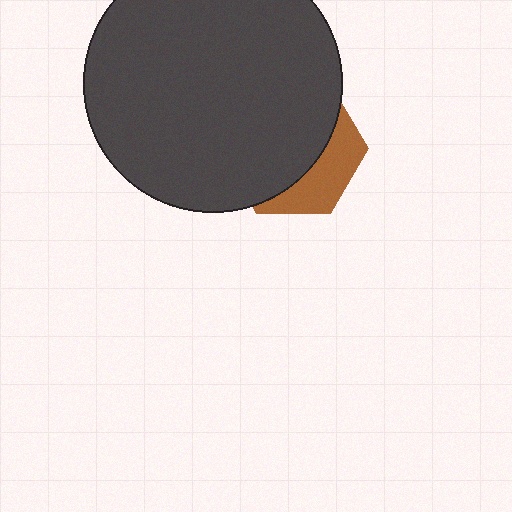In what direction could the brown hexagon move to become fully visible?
The brown hexagon could move toward the lower-right. That would shift it out from behind the dark gray circle entirely.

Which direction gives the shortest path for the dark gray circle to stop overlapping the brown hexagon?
Moving toward the upper-left gives the shortest separation.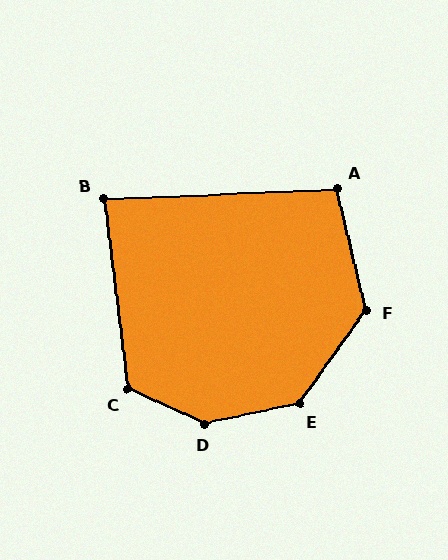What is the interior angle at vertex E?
Approximately 137 degrees (obtuse).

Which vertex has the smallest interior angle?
B, at approximately 85 degrees.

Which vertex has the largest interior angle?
D, at approximately 143 degrees.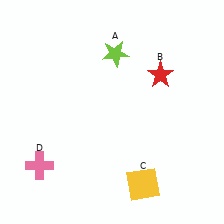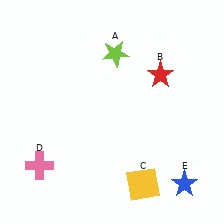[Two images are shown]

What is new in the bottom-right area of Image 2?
A blue star (E) was added in the bottom-right area of Image 2.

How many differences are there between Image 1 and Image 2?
There is 1 difference between the two images.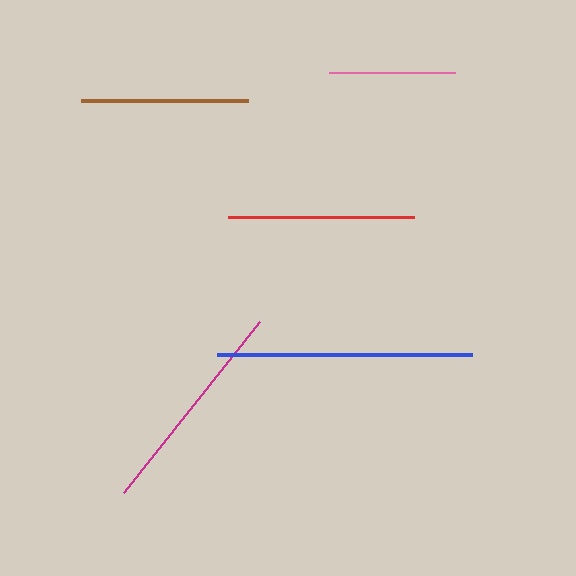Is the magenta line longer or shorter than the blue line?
The blue line is longer than the magenta line.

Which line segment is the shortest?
The pink line is the shortest at approximately 126 pixels.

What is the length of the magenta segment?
The magenta segment is approximately 219 pixels long.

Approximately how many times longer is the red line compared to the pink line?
The red line is approximately 1.5 times the length of the pink line.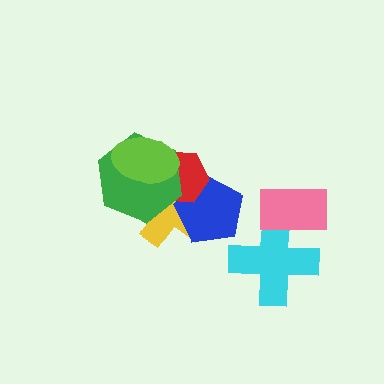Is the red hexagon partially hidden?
Yes, it is partially covered by another shape.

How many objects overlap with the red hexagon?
4 objects overlap with the red hexagon.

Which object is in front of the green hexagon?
The lime ellipse is in front of the green hexagon.